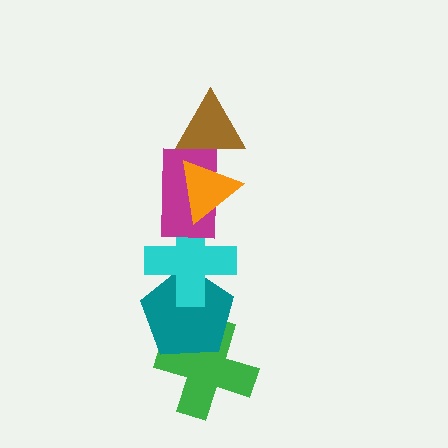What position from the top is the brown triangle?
The brown triangle is 1st from the top.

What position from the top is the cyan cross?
The cyan cross is 4th from the top.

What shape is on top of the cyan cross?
The magenta rectangle is on top of the cyan cross.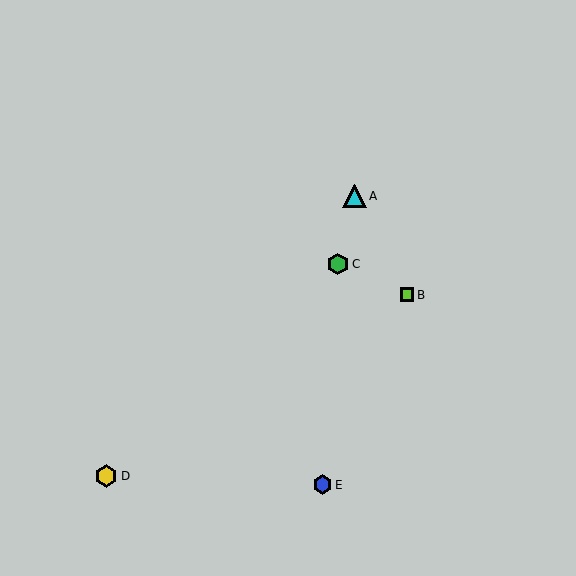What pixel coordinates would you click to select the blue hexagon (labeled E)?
Click at (322, 485) to select the blue hexagon E.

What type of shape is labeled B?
Shape B is a lime square.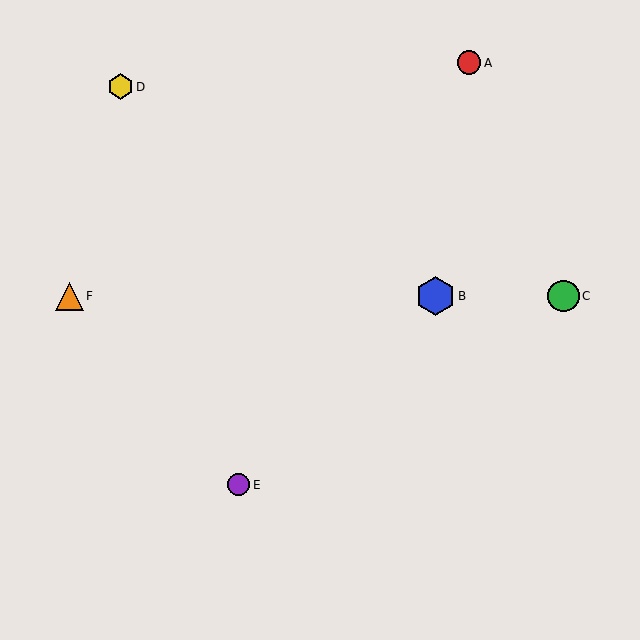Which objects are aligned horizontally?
Objects B, C, F are aligned horizontally.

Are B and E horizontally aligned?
No, B is at y≈296 and E is at y≈485.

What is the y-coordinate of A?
Object A is at y≈63.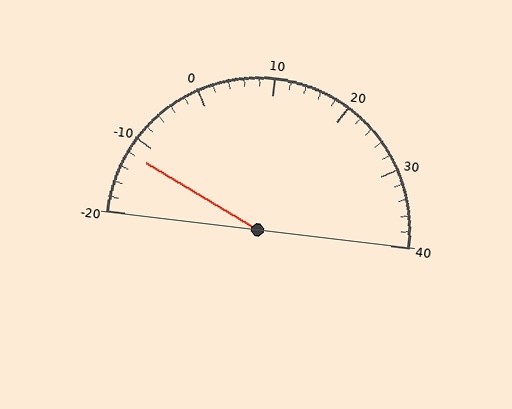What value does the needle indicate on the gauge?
The needle indicates approximately -12.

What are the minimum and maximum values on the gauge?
The gauge ranges from -20 to 40.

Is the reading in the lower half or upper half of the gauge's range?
The reading is in the lower half of the range (-20 to 40).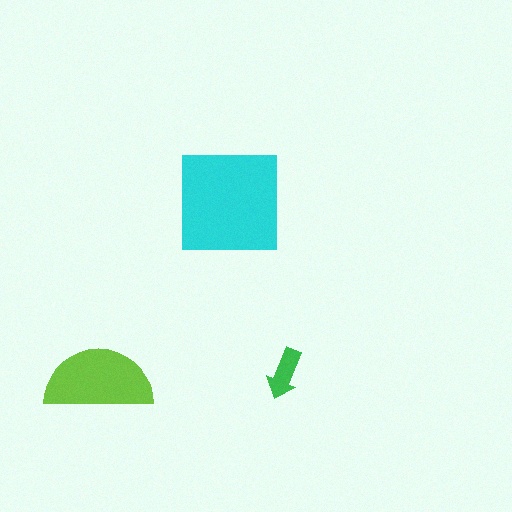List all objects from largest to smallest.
The cyan square, the lime semicircle, the green arrow.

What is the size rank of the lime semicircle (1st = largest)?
2nd.